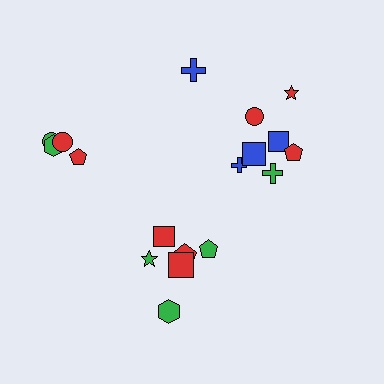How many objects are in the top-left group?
There are 4 objects.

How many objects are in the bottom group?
There are 6 objects.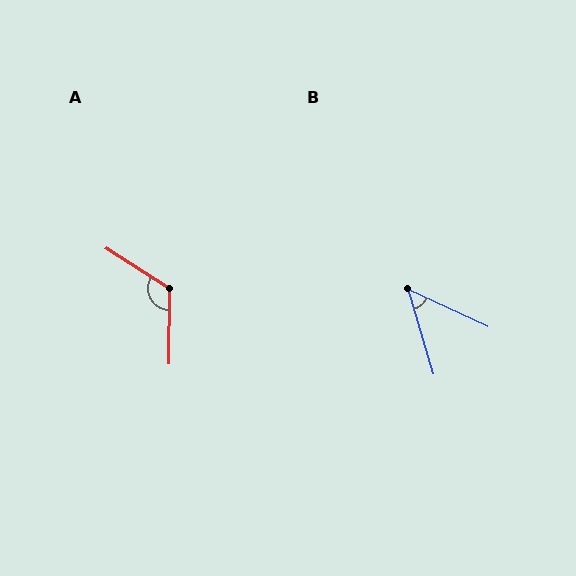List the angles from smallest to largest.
B (48°), A (122°).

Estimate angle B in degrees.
Approximately 48 degrees.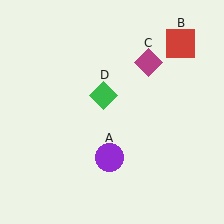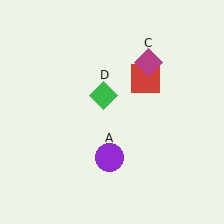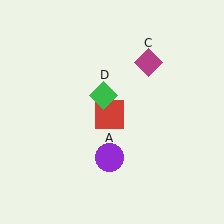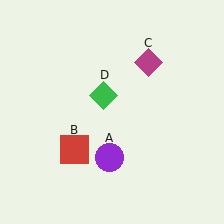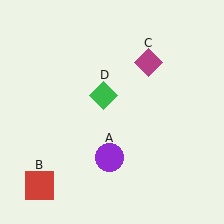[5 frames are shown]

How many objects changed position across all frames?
1 object changed position: red square (object B).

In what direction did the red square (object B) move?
The red square (object B) moved down and to the left.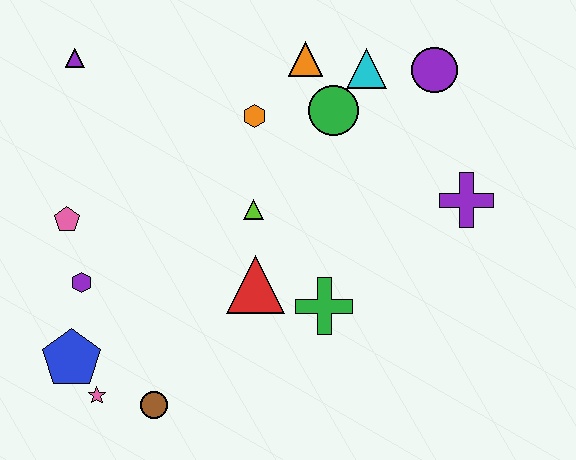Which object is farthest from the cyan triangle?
The pink star is farthest from the cyan triangle.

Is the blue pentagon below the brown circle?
No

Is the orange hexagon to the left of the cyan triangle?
Yes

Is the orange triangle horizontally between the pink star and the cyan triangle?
Yes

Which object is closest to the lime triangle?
The red triangle is closest to the lime triangle.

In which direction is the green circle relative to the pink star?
The green circle is above the pink star.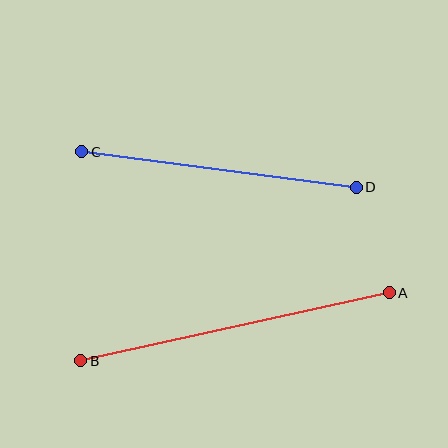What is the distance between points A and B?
The distance is approximately 316 pixels.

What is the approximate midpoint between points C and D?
The midpoint is at approximately (219, 169) pixels.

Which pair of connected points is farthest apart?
Points A and B are farthest apart.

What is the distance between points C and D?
The distance is approximately 277 pixels.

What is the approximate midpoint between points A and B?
The midpoint is at approximately (235, 327) pixels.